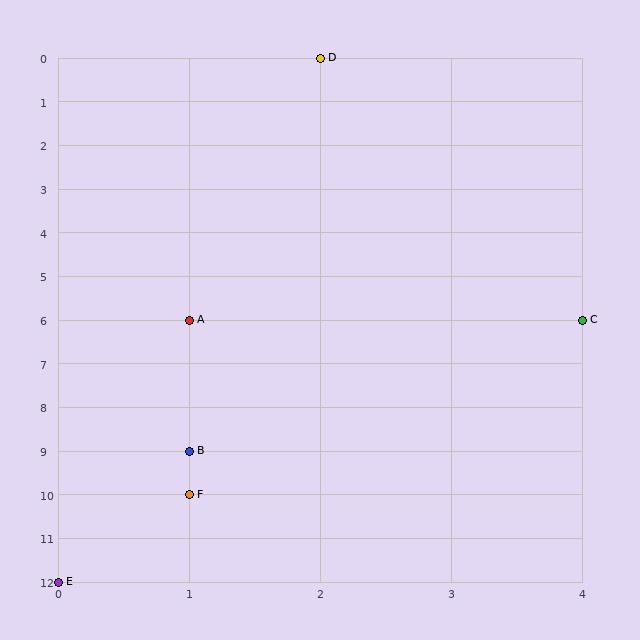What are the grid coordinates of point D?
Point D is at grid coordinates (2, 0).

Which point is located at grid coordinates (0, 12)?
Point E is at (0, 12).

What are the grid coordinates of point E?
Point E is at grid coordinates (0, 12).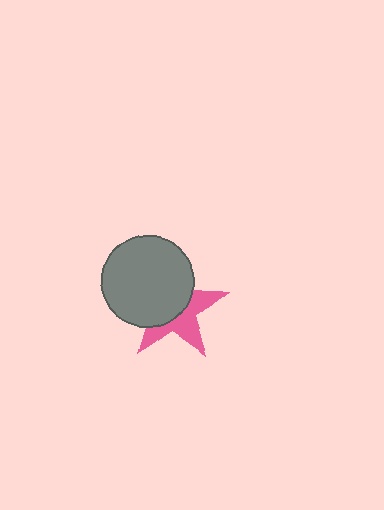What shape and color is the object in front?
The object in front is a gray circle.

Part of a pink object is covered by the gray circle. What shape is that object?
It is a star.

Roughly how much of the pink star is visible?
A small part of it is visible (roughly 45%).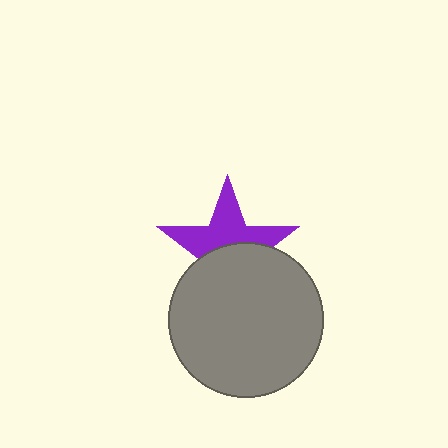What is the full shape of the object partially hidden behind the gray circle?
The partially hidden object is a purple star.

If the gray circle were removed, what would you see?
You would see the complete purple star.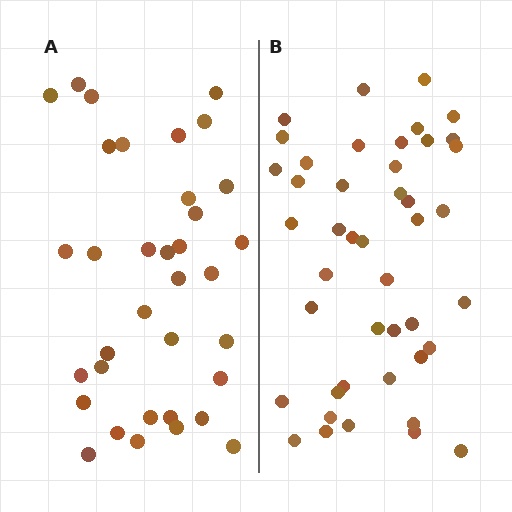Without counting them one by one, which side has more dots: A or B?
Region B (the right region) has more dots.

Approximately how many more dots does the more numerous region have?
Region B has roughly 8 or so more dots than region A.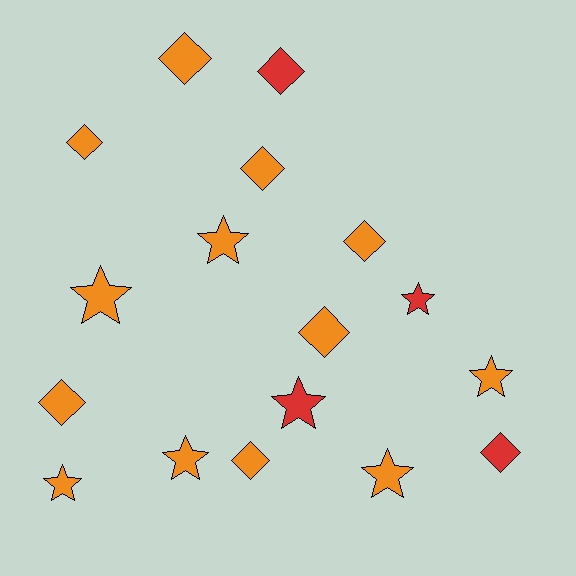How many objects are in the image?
There are 17 objects.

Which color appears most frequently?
Orange, with 13 objects.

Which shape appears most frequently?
Diamond, with 9 objects.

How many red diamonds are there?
There are 2 red diamonds.